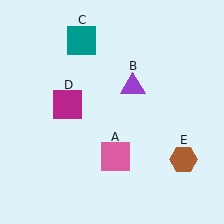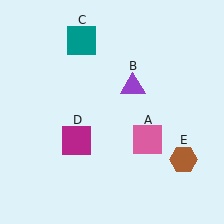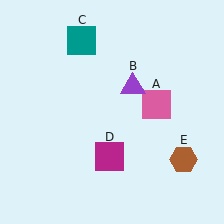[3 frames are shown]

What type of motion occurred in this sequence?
The pink square (object A), magenta square (object D) rotated counterclockwise around the center of the scene.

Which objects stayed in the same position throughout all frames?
Purple triangle (object B) and teal square (object C) and brown hexagon (object E) remained stationary.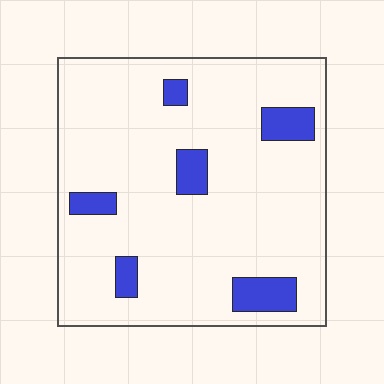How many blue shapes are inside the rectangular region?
6.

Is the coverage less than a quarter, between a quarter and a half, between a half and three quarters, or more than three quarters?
Less than a quarter.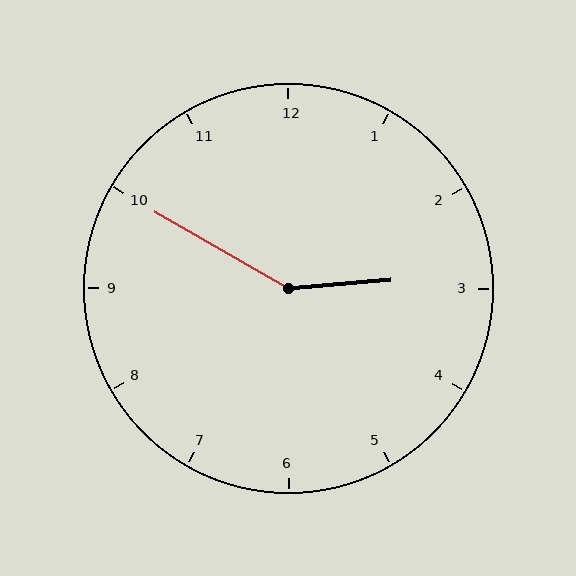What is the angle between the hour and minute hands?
Approximately 145 degrees.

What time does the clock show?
2:50.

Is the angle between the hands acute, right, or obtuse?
It is obtuse.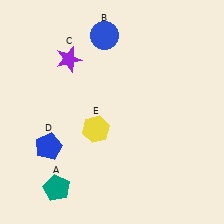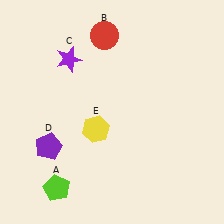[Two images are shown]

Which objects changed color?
A changed from teal to lime. B changed from blue to red. D changed from blue to purple.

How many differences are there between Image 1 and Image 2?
There are 3 differences between the two images.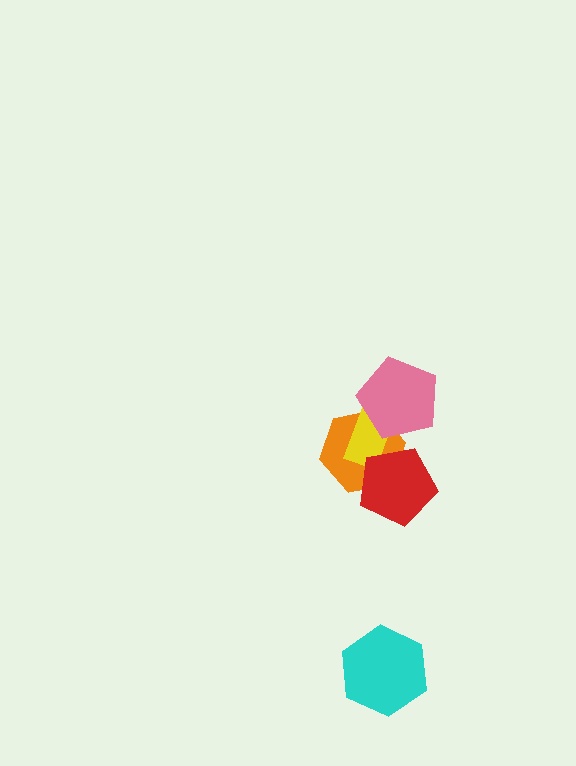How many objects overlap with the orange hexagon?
3 objects overlap with the orange hexagon.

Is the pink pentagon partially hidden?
No, no other shape covers it.